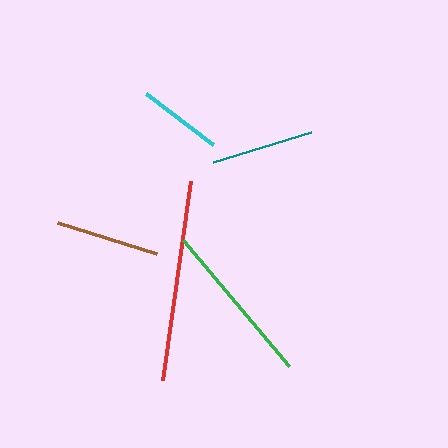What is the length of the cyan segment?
The cyan segment is approximately 84 pixels long.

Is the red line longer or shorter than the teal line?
The red line is longer than the teal line.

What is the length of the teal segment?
The teal segment is approximately 102 pixels long.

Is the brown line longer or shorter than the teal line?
The brown line is longer than the teal line.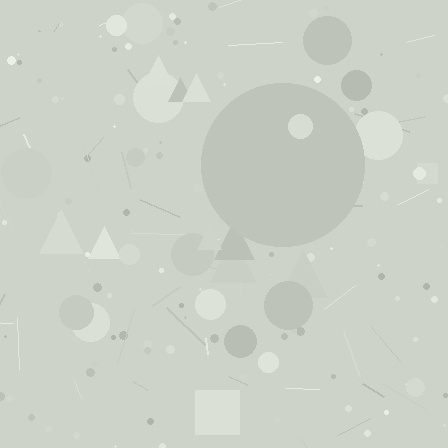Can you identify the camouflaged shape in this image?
The camouflaged shape is a circle.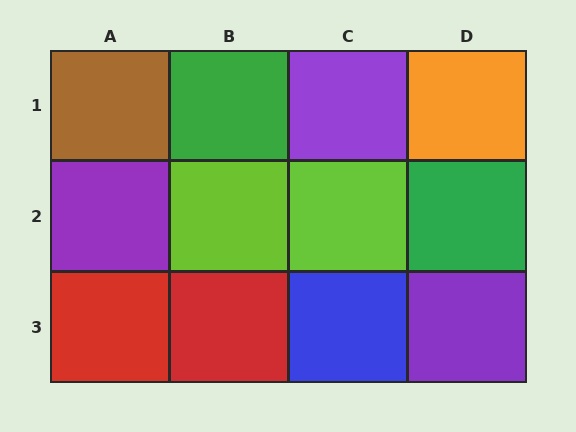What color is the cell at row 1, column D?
Orange.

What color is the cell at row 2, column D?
Green.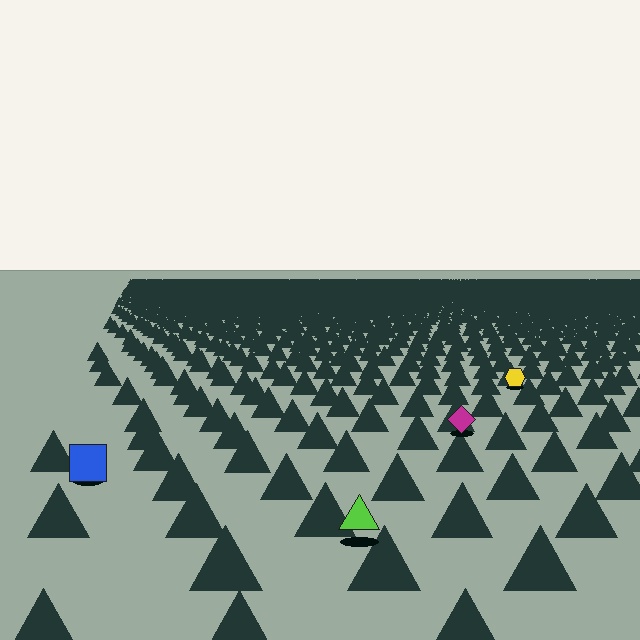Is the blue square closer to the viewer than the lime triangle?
No. The lime triangle is closer — you can tell from the texture gradient: the ground texture is coarser near it.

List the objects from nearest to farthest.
From nearest to farthest: the lime triangle, the blue square, the magenta diamond, the yellow hexagon.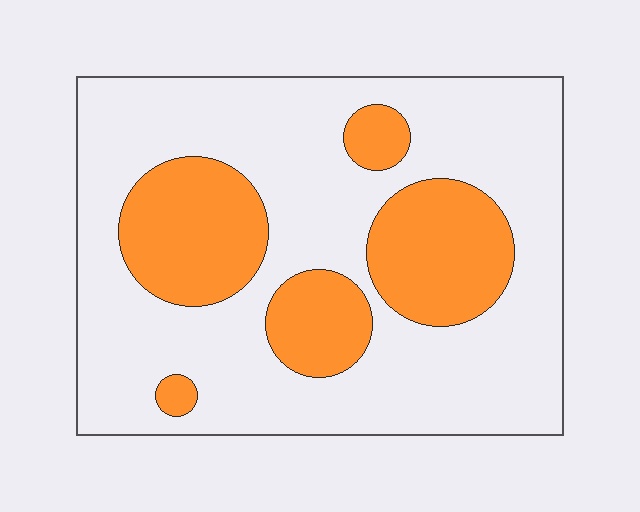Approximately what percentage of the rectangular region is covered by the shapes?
Approximately 30%.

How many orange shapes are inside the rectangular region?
5.